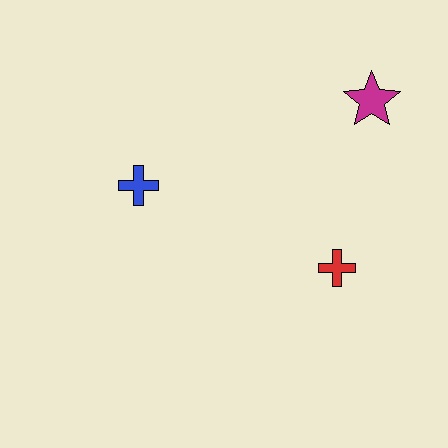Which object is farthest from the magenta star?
The blue cross is farthest from the magenta star.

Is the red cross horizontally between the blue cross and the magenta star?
Yes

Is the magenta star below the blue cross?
No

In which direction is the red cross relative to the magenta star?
The red cross is below the magenta star.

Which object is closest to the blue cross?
The red cross is closest to the blue cross.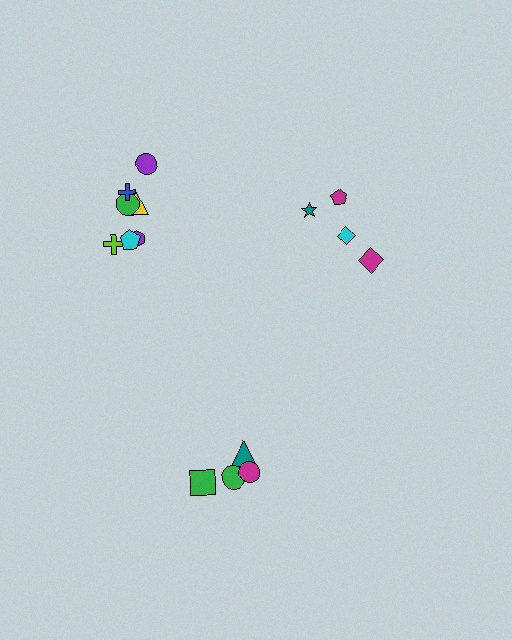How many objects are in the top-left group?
There are 7 objects.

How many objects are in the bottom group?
There are 4 objects.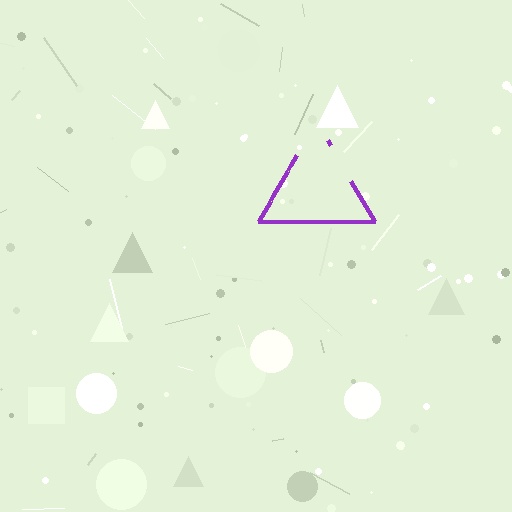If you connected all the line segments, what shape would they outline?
They would outline a triangle.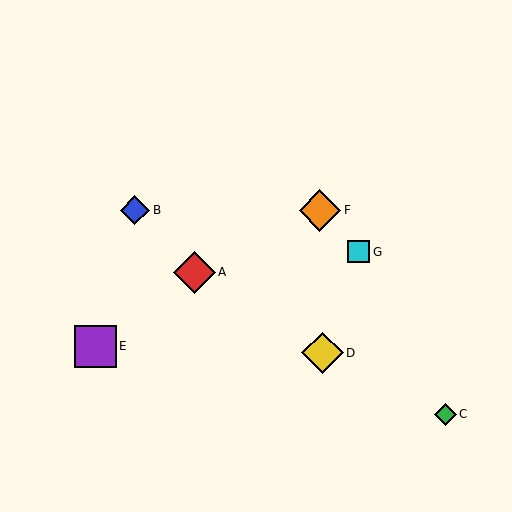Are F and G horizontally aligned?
No, F is at y≈210 and G is at y≈252.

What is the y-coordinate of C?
Object C is at y≈414.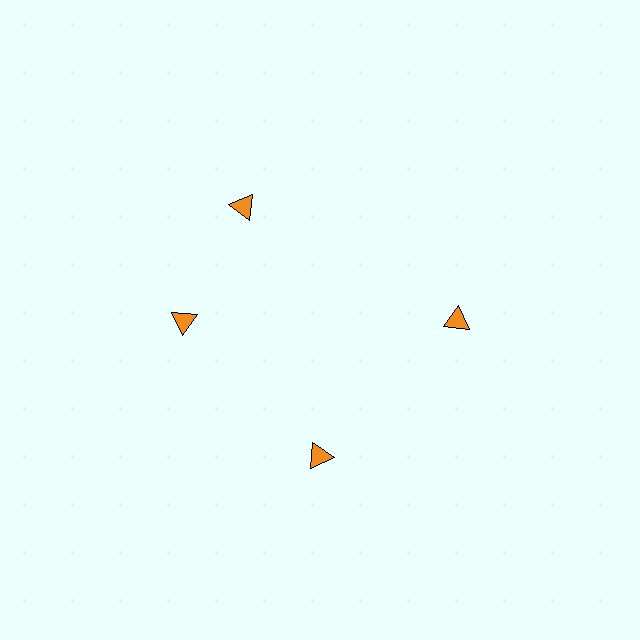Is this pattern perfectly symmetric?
No. The 4 orange triangles are arranged in a ring, but one element near the 12 o'clock position is rotated out of alignment along the ring, breaking the 4-fold rotational symmetry.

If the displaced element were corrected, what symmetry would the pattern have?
It would have 4-fold rotational symmetry — the pattern would map onto itself every 90 degrees.